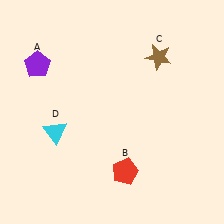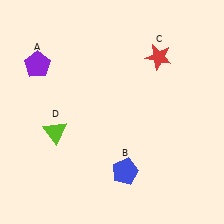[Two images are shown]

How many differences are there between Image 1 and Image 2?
There are 3 differences between the two images.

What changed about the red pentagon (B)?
In Image 1, B is red. In Image 2, it changed to blue.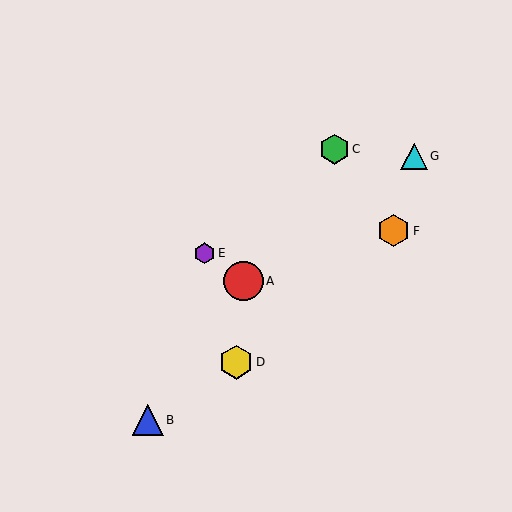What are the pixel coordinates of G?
Object G is at (414, 156).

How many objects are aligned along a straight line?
3 objects (A, B, C) are aligned along a straight line.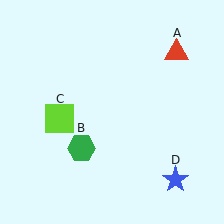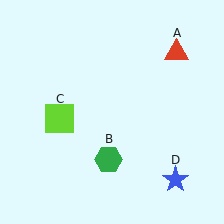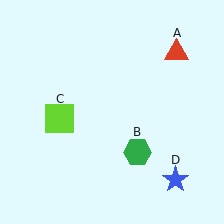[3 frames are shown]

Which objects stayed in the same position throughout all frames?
Red triangle (object A) and lime square (object C) and blue star (object D) remained stationary.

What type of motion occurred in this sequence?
The green hexagon (object B) rotated counterclockwise around the center of the scene.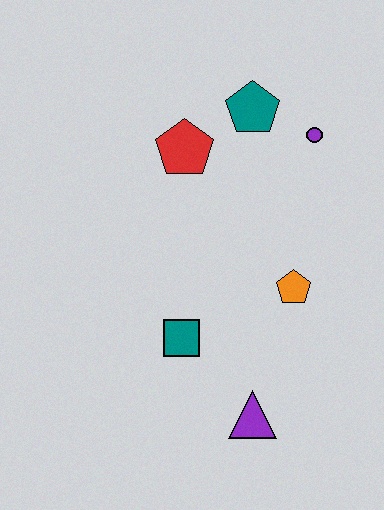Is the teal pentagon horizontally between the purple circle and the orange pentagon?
No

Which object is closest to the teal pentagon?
The purple circle is closest to the teal pentagon.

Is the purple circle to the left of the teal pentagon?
No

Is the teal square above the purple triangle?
Yes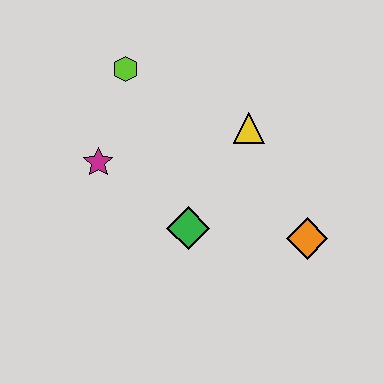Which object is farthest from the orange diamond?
The lime hexagon is farthest from the orange diamond.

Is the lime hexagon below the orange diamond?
No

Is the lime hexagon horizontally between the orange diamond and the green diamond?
No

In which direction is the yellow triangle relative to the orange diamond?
The yellow triangle is above the orange diamond.